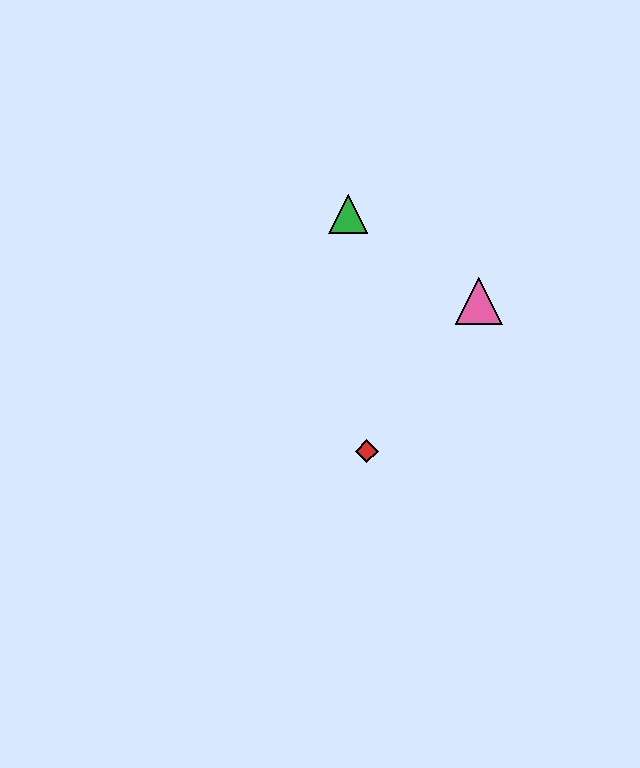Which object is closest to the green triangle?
The pink triangle is closest to the green triangle.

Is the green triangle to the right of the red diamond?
No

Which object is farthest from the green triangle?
The red diamond is farthest from the green triangle.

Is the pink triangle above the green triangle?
No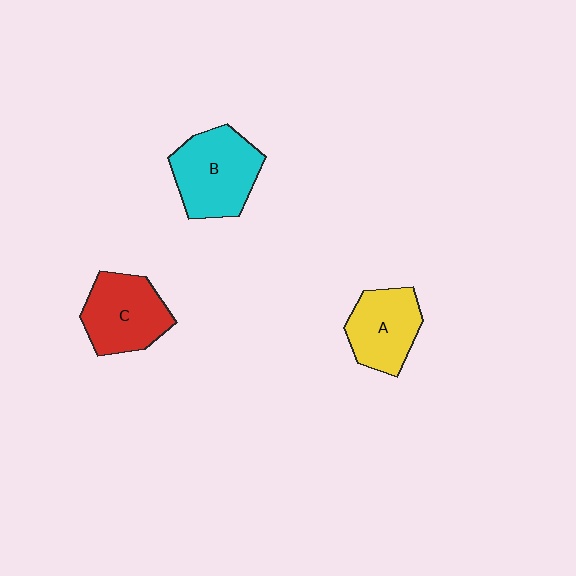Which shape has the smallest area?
Shape A (yellow).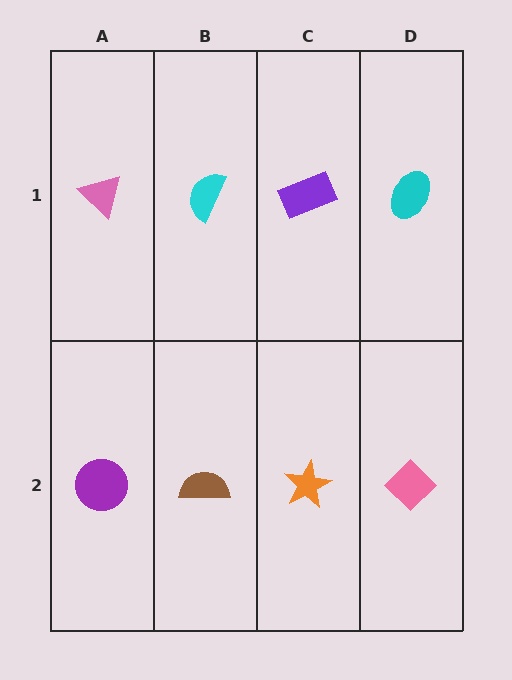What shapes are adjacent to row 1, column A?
A purple circle (row 2, column A), a cyan semicircle (row 1, column B).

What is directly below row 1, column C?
An orange star.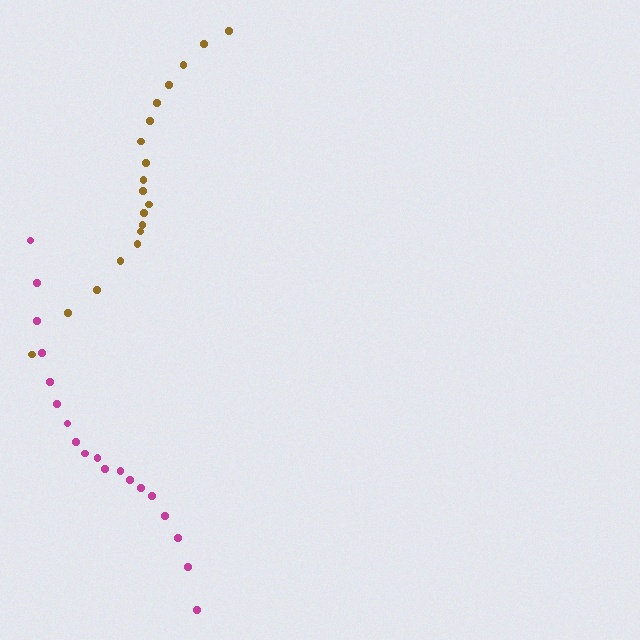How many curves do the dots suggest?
There are 2 distinct paths.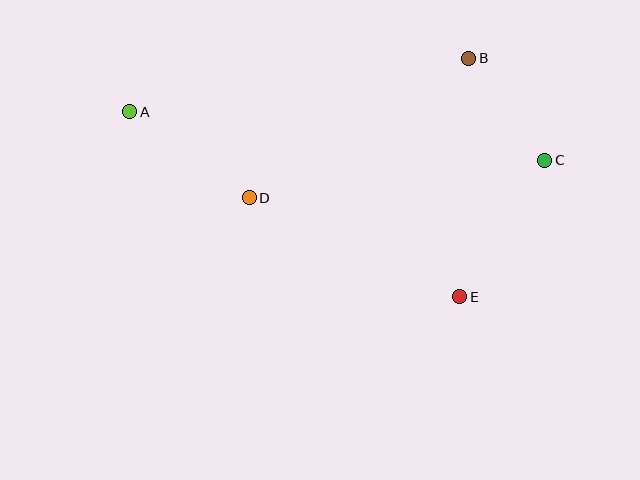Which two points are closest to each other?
Points B and C are closest to each other.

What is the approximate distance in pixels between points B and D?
The distance between B and D is approximately 260 pixels.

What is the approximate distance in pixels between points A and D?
The distance between A and D is approximately 147 pixels.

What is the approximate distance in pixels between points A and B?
The distance between A and B is approximately 344 pixels.